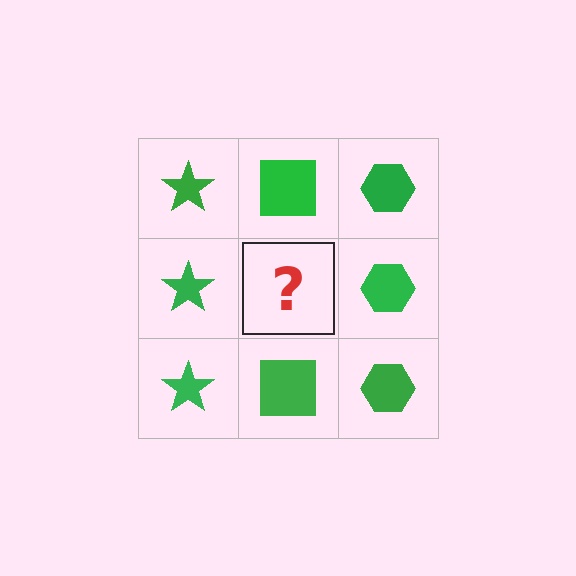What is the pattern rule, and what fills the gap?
The rule is that each column has a consistent shape. The gap should be filled with a green square.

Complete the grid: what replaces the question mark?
The question mark should be replaced with a green square.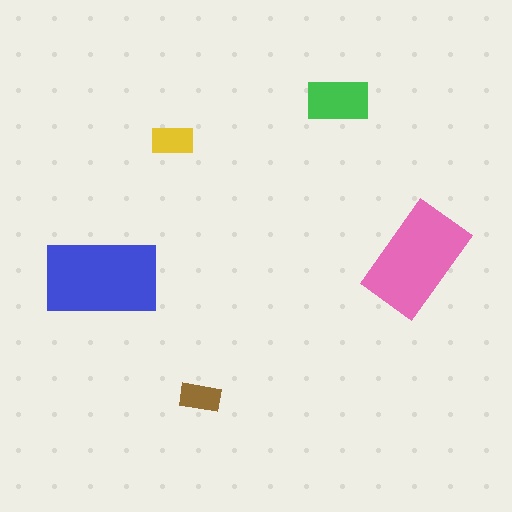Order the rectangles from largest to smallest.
the blue one, the pink one, the green one, the yellow one, the brown one.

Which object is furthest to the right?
The pink rectangle is rightmost.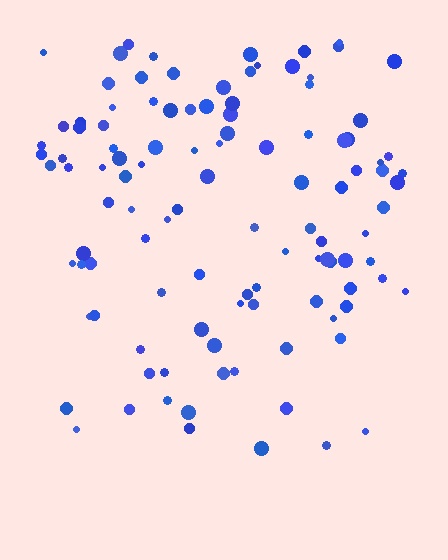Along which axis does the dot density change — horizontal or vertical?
Vertical.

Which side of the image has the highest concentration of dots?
The top.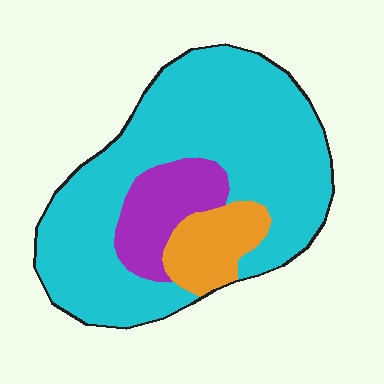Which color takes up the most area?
Cyan, at roughly 75%.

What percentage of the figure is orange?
Orange covers around 10% of the figure.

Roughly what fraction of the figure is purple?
Purple covers 14% of the figure.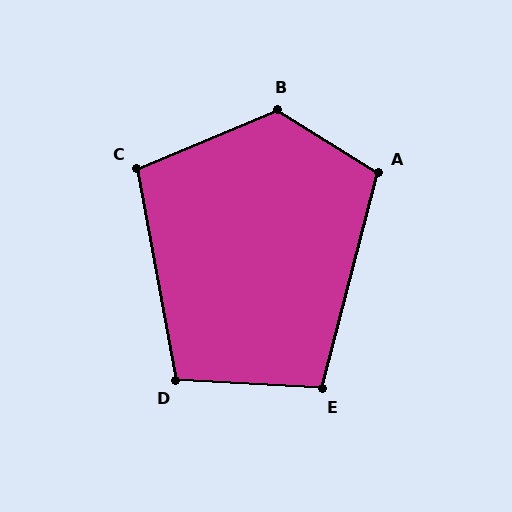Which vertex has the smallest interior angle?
E, at approximately 101 degrees.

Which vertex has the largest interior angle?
B, at approximately 125 degrees.